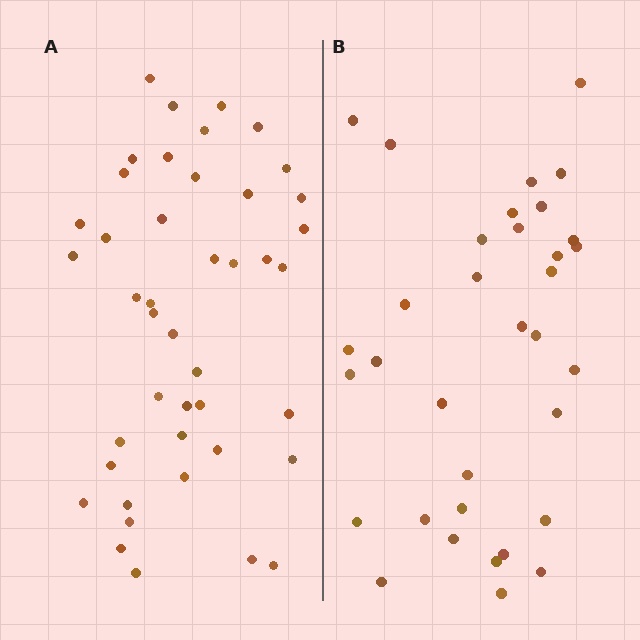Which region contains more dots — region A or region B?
Region A (the left region) has more dots.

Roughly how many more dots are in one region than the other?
Region A has roughly 8 or so more dots than region B.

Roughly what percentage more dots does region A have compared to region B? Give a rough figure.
About 25% more.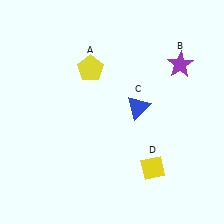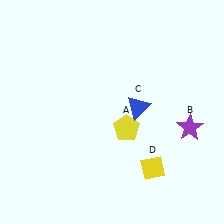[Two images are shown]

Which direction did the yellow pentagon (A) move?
The yellow pentagon (A) moved down.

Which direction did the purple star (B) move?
The purple star (B) moved down.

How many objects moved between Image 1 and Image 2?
2 objects moved between the two images.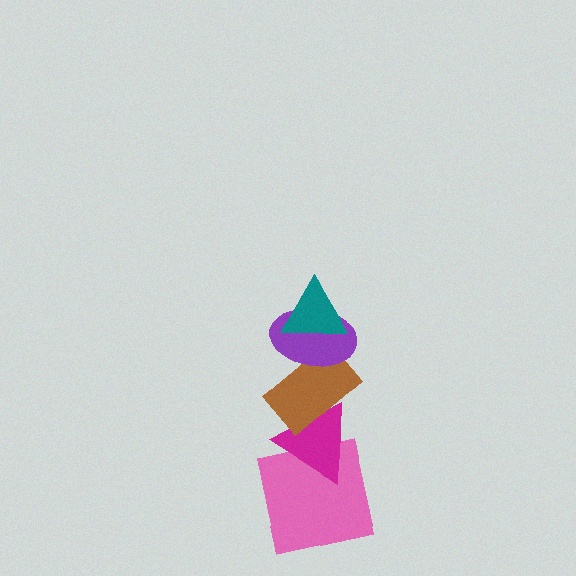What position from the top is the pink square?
The pink square is 5th from the top.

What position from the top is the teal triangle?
The teal triangle is 1st from the top.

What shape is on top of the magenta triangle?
The brown rectangle is on top of the magenta triangle.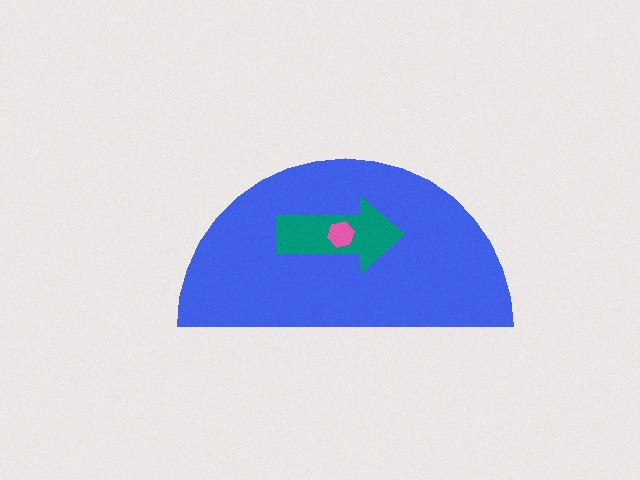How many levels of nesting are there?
3.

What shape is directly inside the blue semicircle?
The teal arrow.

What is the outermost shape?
The blue semicircle.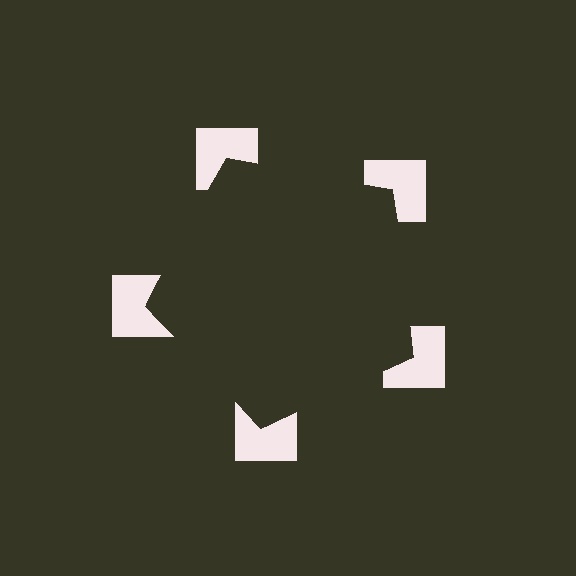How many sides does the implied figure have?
5 sides.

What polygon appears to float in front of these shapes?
An illusory pentagon — its edges are inferred from the aligned wedge cuts in the notched squares, not physically drawn.